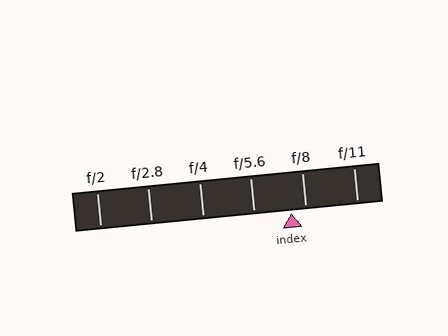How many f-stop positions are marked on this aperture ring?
There are 6 f-stop positions marked.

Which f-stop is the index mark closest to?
The index mark is closest to f/8.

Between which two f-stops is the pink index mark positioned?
The index mark is between f/5.6 and f/8.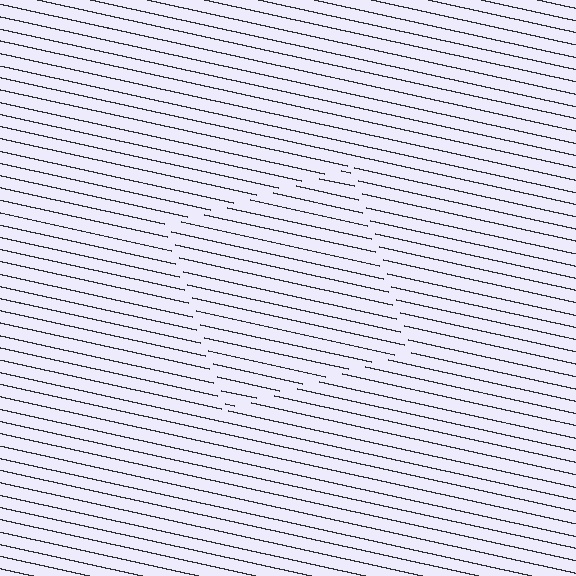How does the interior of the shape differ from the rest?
The interior of the shape contains the same grating, shifted by half a period — the contour is defined by the phase discontinuity where line-ends from the inner and outer gratings abut.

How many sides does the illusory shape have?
4 sides — the line-ends trace a square.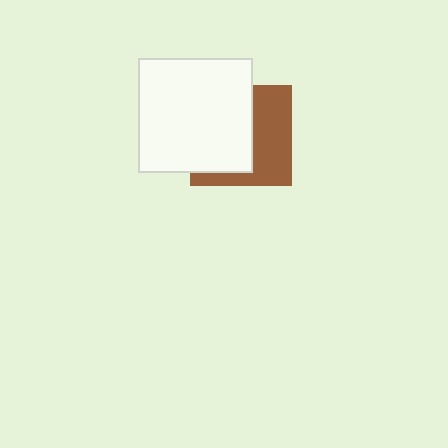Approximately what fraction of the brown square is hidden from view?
Roughly 55% of the brown square is hidden behind the white square.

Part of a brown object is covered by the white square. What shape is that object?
It is a square.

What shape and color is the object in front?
The object in front is a white square.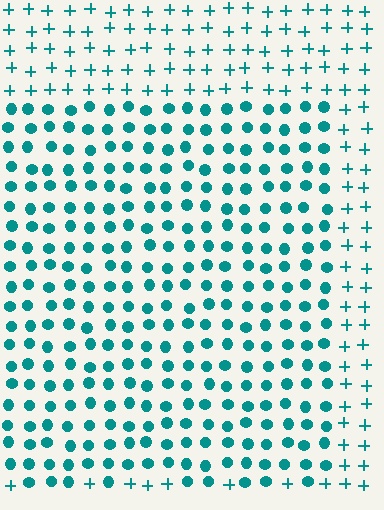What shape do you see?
I see a rectangle.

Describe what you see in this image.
The image is filled with small teal elements arranged in a uniform grid. A rectangle-shaped region contains circles, while the surrounding area contains plus signs. The boundary is defined purely by the change in element shape.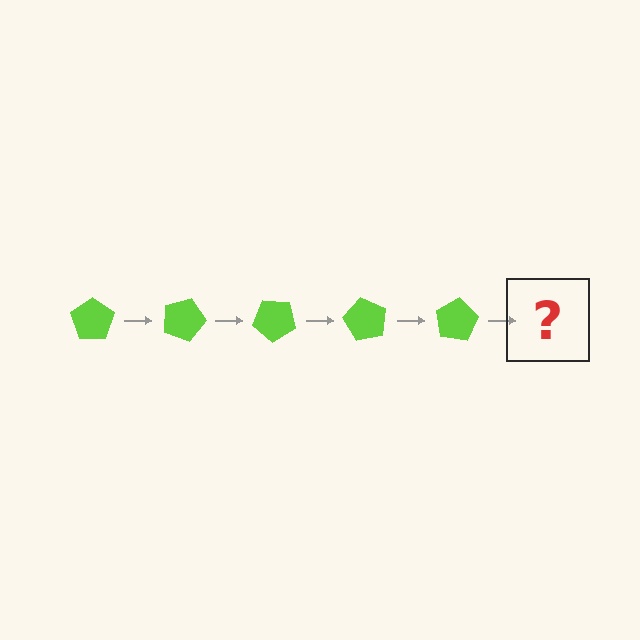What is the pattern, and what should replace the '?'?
The pattern is that the pentagon rotates 20 degrees each step. The '?' should be a lime pentagon rotated 100 degrees.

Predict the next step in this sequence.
The next step is a lime pentagon rotated 100 degrees.